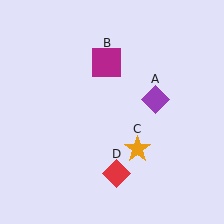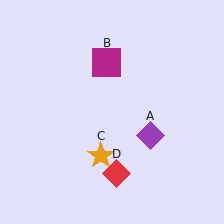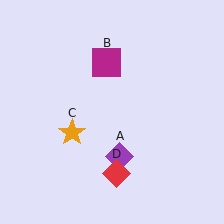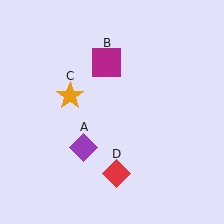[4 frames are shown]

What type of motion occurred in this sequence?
The purple diamond (object A), orange star (object C) rotated clockwise around the center of the scene.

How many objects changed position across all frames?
2 objects changed position: purple diamond (object A), orange star (object C).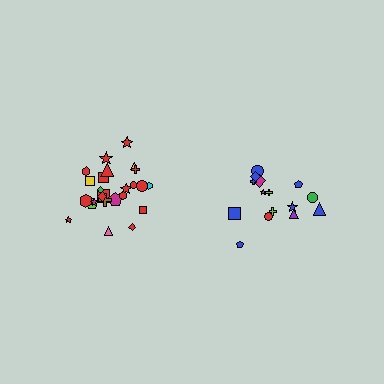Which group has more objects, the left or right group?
The left group.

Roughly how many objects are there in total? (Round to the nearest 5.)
Roughly 40 objects in total.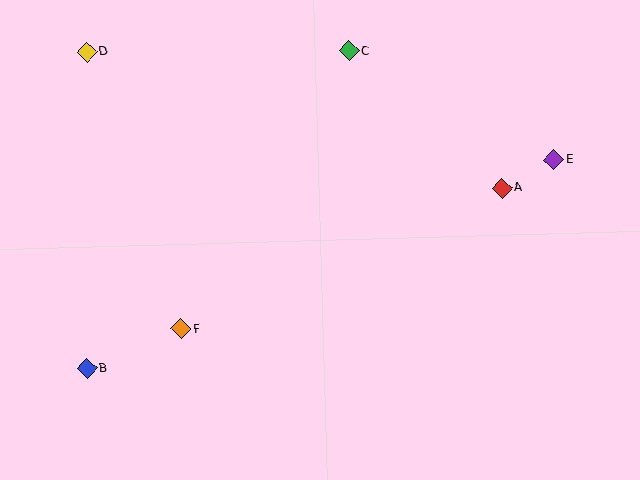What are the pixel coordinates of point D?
Point D is at (87, 52).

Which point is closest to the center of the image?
Point F at (181, 329) is closest to the center.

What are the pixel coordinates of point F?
Point F is at (181, 329).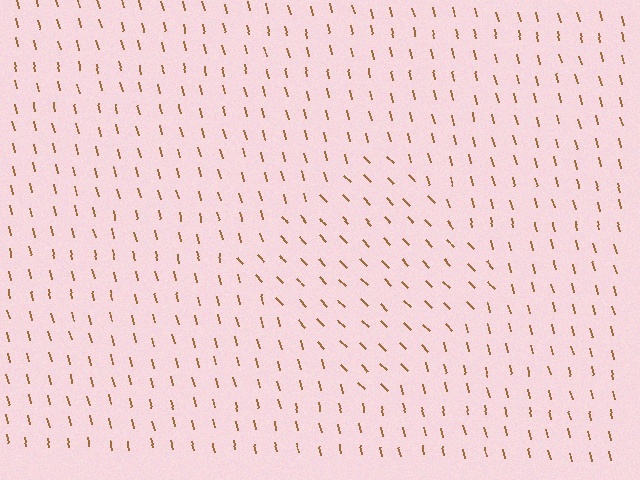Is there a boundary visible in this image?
Yes, there is a texture boundary formed by a change in line orientation.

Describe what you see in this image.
The image is filled with small brown line segments. A diamond region in the image has lines oriented differently from the surrounding lines, creating a visible texture boundary.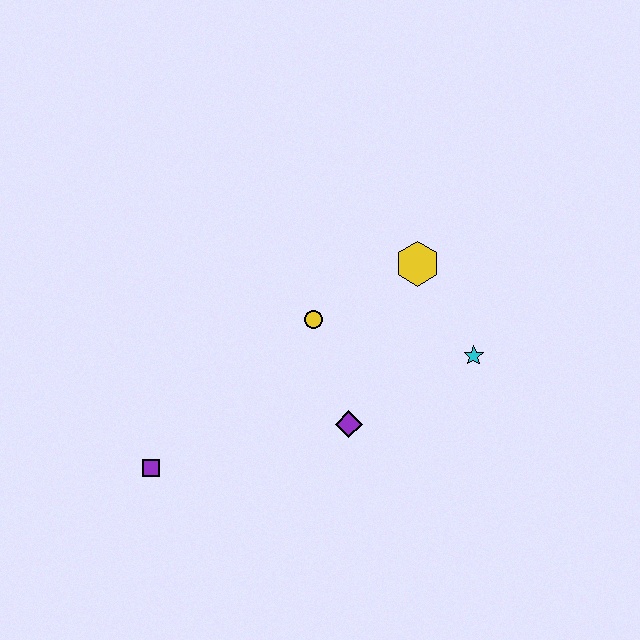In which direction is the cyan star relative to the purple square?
The cyan star is to the right of the purple square.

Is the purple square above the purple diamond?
No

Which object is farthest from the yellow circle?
The purple square is farthest from the yellow circle.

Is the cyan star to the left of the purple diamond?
No